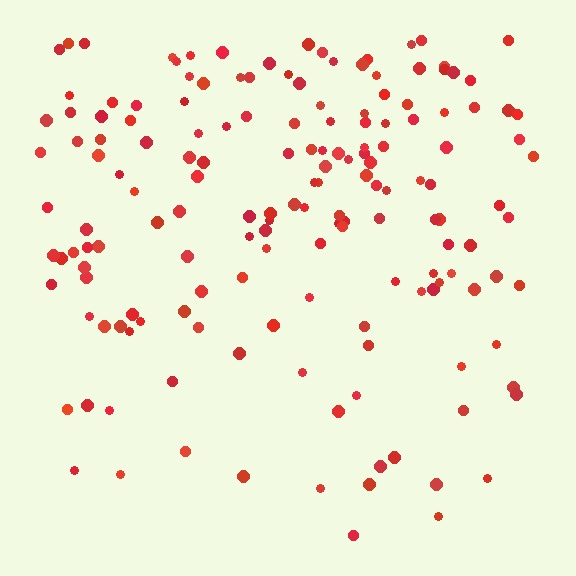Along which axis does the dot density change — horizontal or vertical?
Vertical.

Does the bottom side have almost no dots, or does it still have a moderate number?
Still a moderate number, just noticeably fewer than the top.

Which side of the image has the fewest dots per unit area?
The bottom.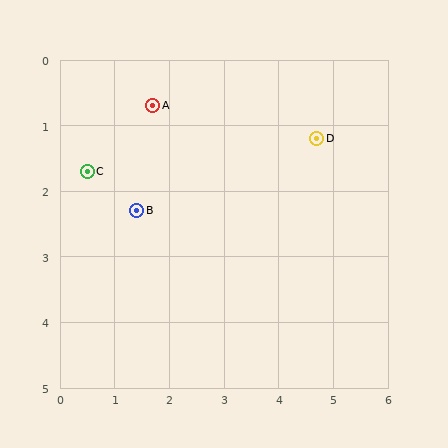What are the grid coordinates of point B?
Point B is at approximately (1.4, 2.3).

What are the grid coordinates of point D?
Point D is at approximately (4.7, 1.2).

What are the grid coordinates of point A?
Point A is at approximately (1.7, 0.7).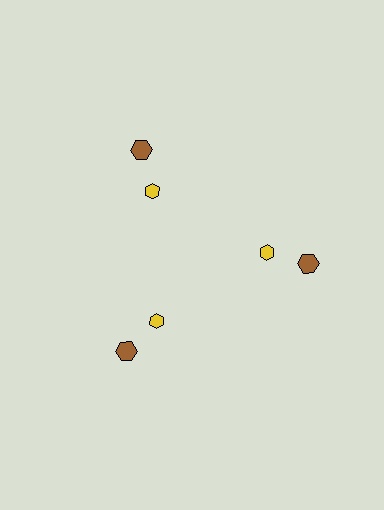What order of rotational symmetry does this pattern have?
This pattern has 3-fold rotational symmetry.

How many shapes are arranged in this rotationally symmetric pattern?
There are 6 shapes, arranged in 3 groups of 2.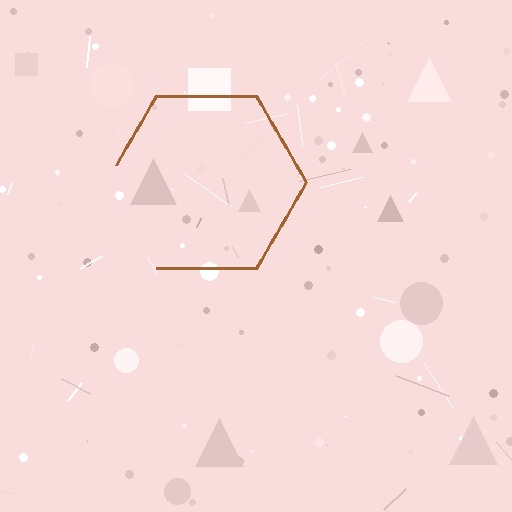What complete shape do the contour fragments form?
The contour fragments form a hexagon.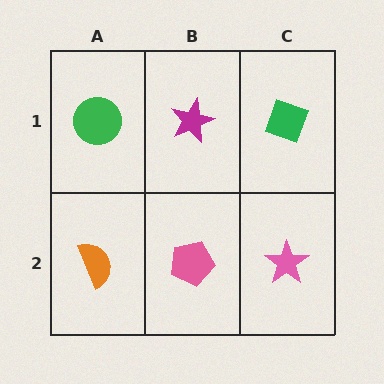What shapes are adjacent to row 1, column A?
An orange semicircle (row 2, column A), a magenta star (row 1, column B).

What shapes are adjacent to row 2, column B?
A magenta star (row 1, column B), an orange semicircle (row 2, column A), a pink star (row 2, column C).